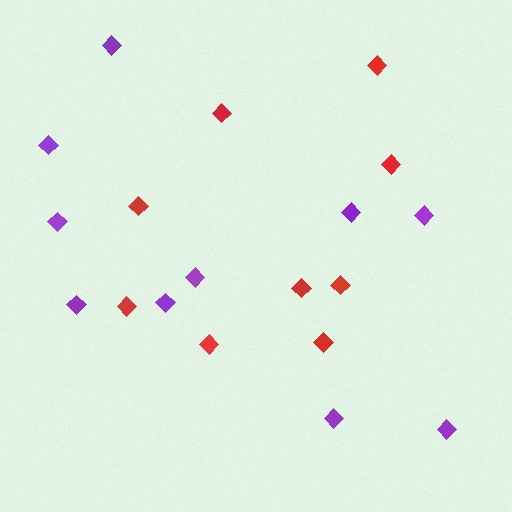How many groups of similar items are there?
There are 2 groups: one group of red diamonds (9) and one group of purple diamonds (10).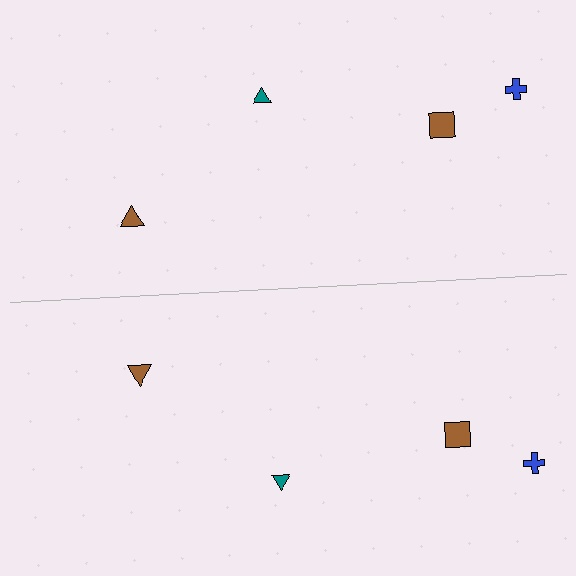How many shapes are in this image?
There are 8 shapes in this image.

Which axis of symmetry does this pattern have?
The pattern has a horizontal axis of symmetry running through the center of the image.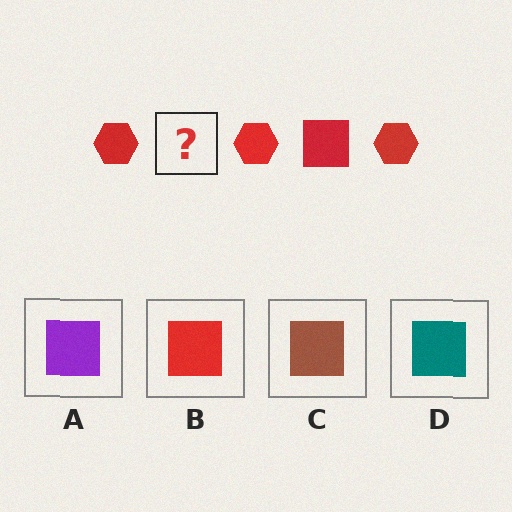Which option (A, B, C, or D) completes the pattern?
B.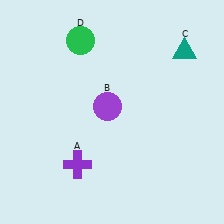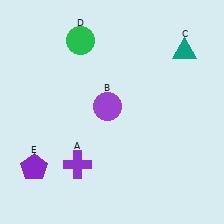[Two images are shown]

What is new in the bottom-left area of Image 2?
A purple pentagon (E) was added in the bottom-left area of Image 2.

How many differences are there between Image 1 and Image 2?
There is 1 difference between the two images.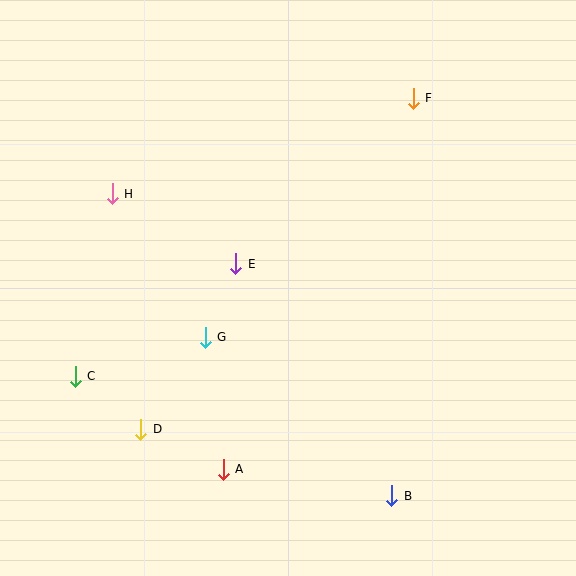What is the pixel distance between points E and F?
The distance between E and F is 243 pixels.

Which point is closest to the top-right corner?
Point F is closest to the top-right corner.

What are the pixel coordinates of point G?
Point G is at (205, 337).